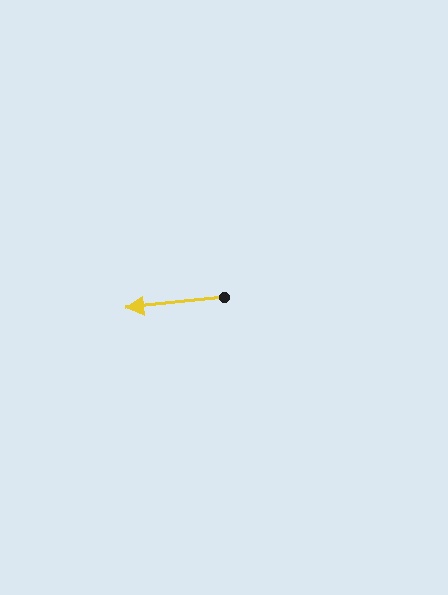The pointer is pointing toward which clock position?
Roughly 9 o'clock.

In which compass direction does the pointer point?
West.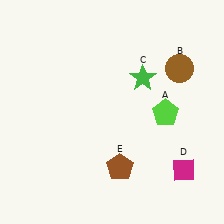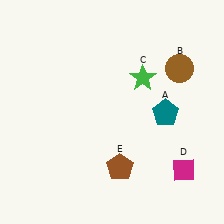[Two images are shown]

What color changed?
The pentagon (A) changed from lime in Image 1 to teal in Image 2.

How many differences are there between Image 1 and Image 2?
There is 1 difference between the two images.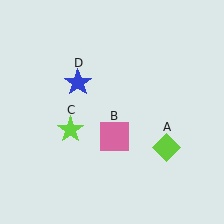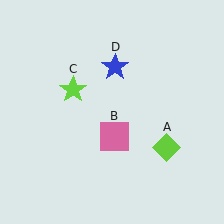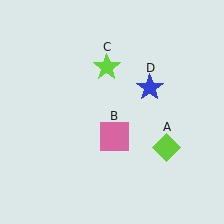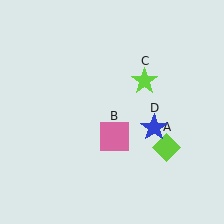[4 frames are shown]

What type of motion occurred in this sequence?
The lime star (object C), blue star (object D) rotated clockwise around the center of the scene.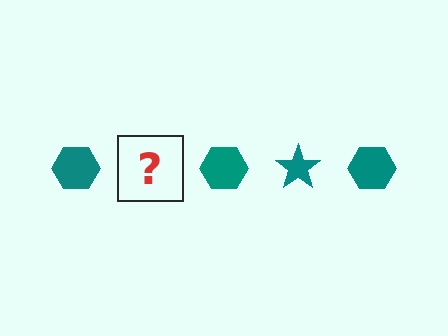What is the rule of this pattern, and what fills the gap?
The rule is that the pattern cycles through hexagon, star shapes in teal. The gap should be filled with a teal star.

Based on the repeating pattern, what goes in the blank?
The blank should be a teal star.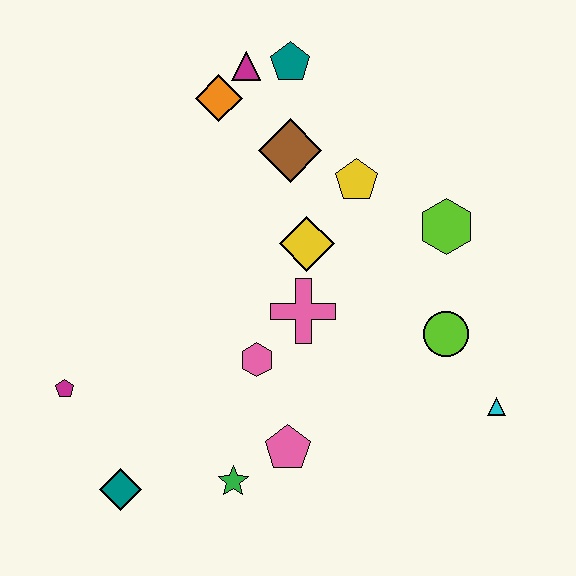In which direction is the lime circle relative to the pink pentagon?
The lime circle is to the right of the pink pentagon.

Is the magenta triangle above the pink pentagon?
Yes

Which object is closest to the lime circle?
The cyan triangle is closest to the lime circle.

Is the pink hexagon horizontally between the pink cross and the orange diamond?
Yes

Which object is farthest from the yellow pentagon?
The teal diamond is farthest from the yellow pentagon.